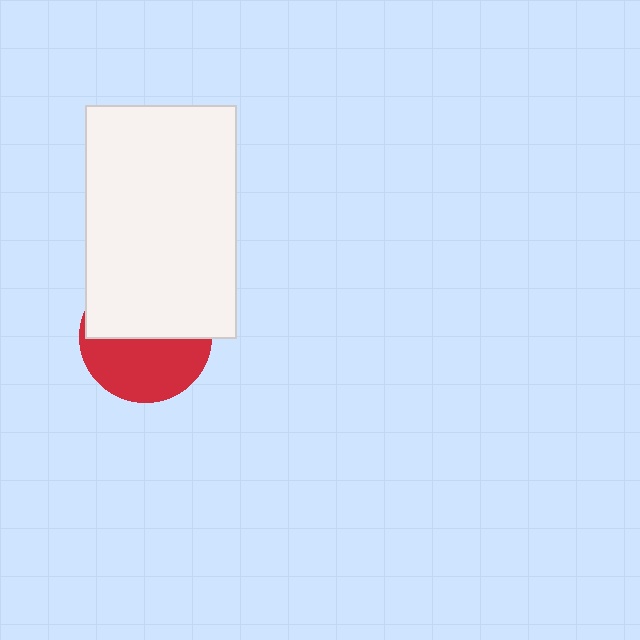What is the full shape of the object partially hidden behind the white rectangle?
The partially hidden object is a red circle.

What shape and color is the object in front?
The object in front is a white rectangle.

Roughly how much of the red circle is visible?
About half of it is visible (roughly 49%).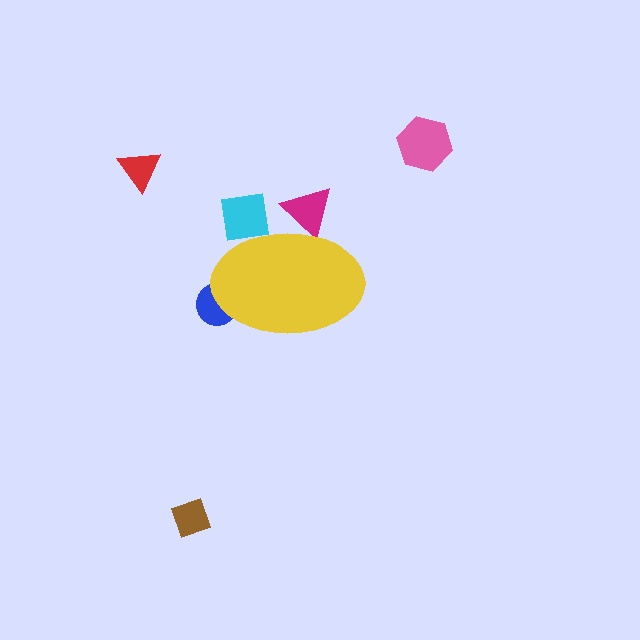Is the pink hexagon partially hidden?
No, the pink hexagon is fully visible.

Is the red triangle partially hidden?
No, the red triangle is fully visible.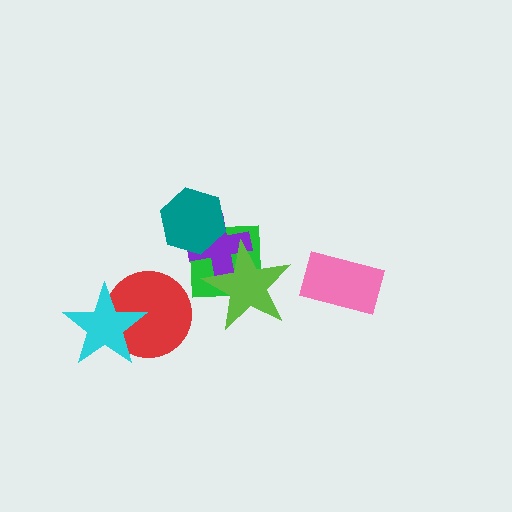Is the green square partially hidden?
Yes, it is partially covered by another shape.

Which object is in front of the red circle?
The cyan star is in front of the red circle.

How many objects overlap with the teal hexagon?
2 objects overlap with the teal hexagon.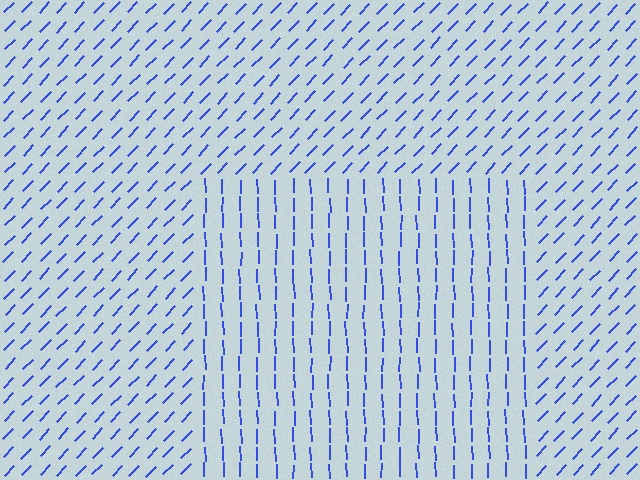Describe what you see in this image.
The image is filled with small blue line segments. A rectangle region in the image has lines oriented differently from the surrounding lines, creating a visible texture boundary.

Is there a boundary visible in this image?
Yes, there is a texture boundary formed by a change in line orientation.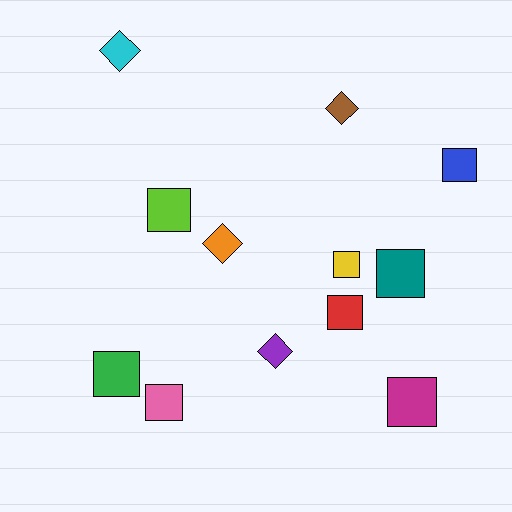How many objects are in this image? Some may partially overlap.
There are 12 objects.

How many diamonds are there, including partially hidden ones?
There are 4 diamonds.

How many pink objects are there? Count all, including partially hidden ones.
There is 1 pink object.